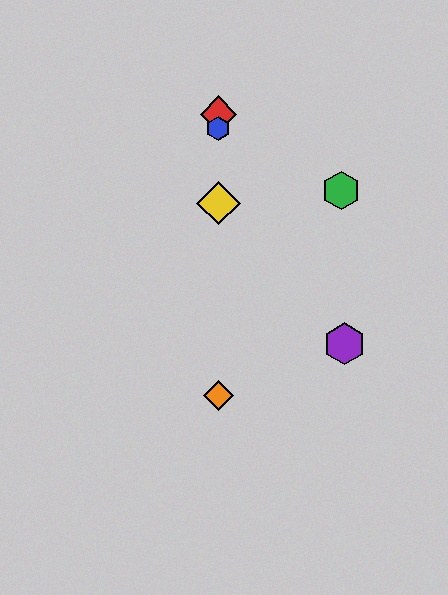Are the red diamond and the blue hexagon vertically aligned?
Yes, both are at x≈218.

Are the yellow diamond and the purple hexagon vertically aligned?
No, the yellow diamond is at x≈218 and the purple hexagon is at x≈345.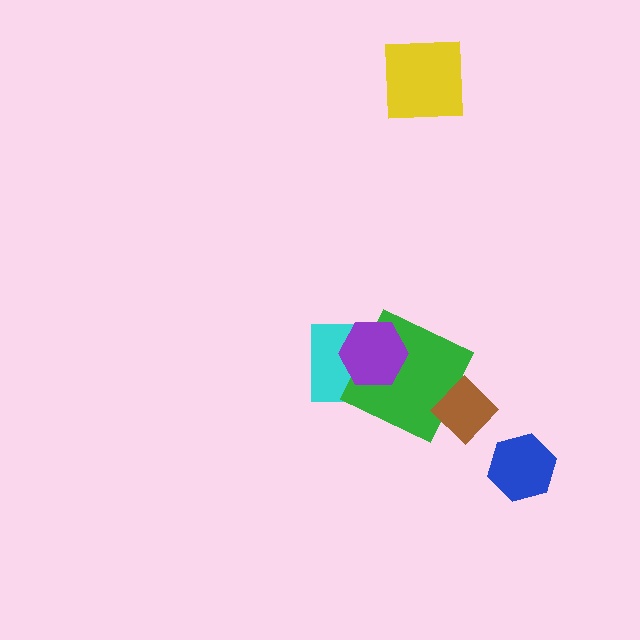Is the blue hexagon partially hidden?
No, no other shape covers it.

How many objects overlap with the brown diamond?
1 object overlaps with the brown diamond.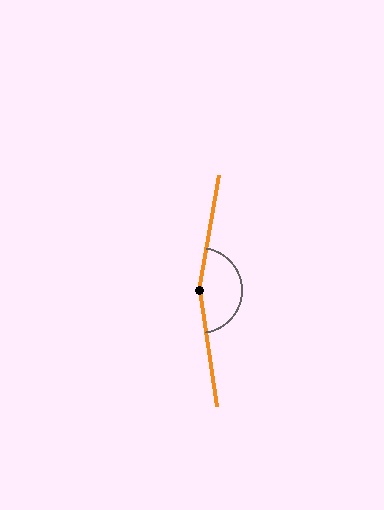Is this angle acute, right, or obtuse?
It is obtuse.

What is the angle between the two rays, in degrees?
Approximately 162 degrees.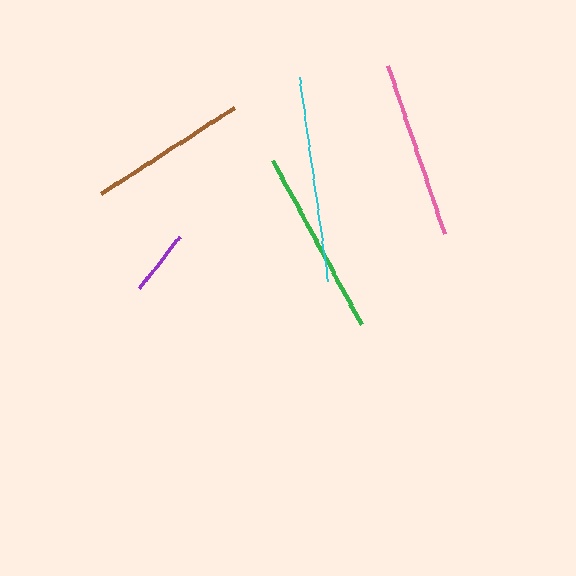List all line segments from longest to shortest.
From longest to shortest: cyan, green, pink, brown, purple.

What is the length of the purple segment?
The purple segment is approximately 66 pixels long.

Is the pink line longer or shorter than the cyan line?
The cyan line is longer than the pink line.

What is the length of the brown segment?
The brown segment is approximately 158 pixels long.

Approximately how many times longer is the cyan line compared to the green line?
The cyan line is approximately 1.1 times the length of the green line.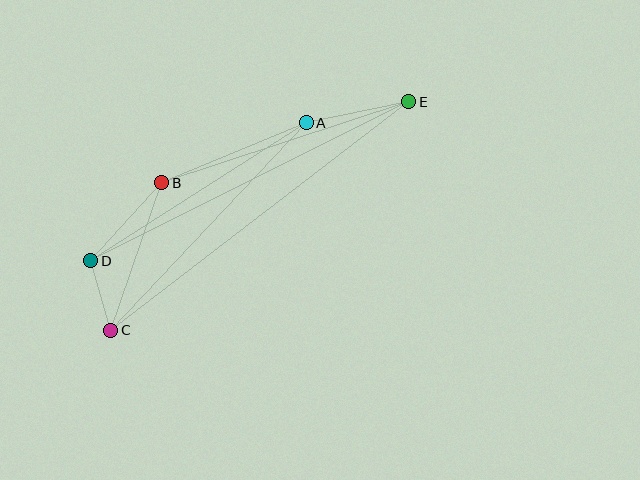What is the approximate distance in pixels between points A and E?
The distance between A and E is approximately 105 pixels.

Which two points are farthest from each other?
Points C and E are farthest from each other.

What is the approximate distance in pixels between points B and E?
The distance between B and E is approximately 260 pixels.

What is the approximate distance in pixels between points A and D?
The distance between A and D is approximately 256 pixels.